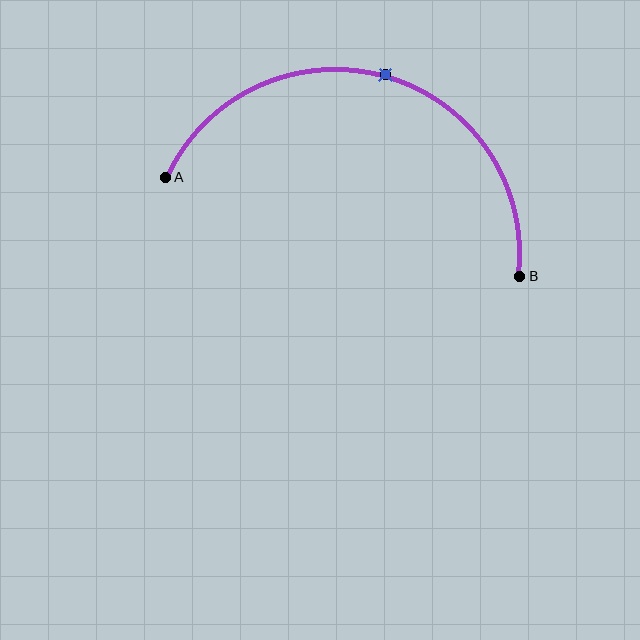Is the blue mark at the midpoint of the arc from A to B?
Yes. The blue mark lies on the arc at equal arc-length from both A and B — it is the arc midpoint.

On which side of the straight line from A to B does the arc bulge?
The arc bulges above the straight line connecting A and B.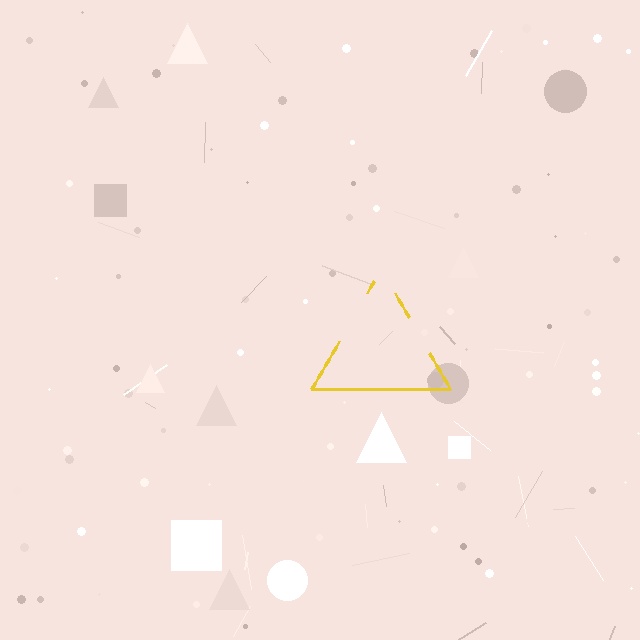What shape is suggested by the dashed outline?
The dashed outline suggests a triangle.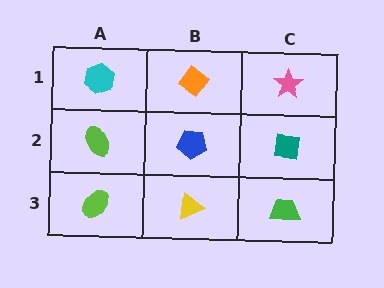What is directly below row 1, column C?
A teal square.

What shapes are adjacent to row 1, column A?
A lime ellipse (row 2, column A), an orange diamond (row 1, column B).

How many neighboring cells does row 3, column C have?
2.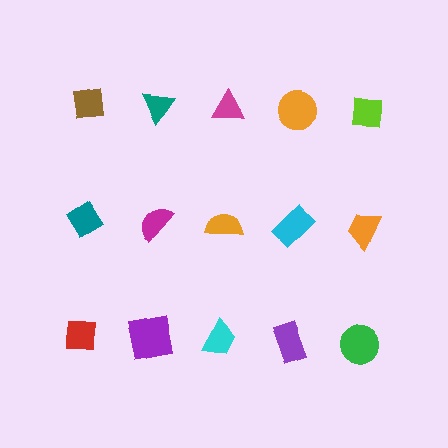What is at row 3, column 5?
A green circle.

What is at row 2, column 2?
A magenta semicircle.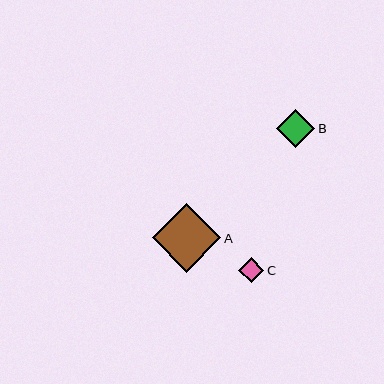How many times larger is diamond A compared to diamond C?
Diamond A is approximately 2.7 times the size of diamond C.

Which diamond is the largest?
Diamond A is the largest with a size of approximately 68 pixels.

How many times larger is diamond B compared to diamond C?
Diamond B is approximately 1.5 times the size of diamond C.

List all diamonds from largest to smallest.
From largest to smallest: A, B, C.